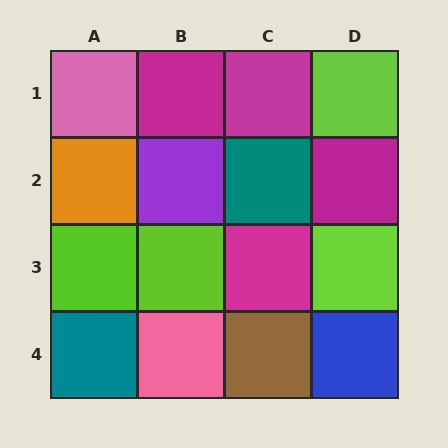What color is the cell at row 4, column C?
Brown.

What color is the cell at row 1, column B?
Magenta.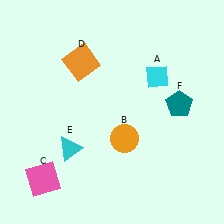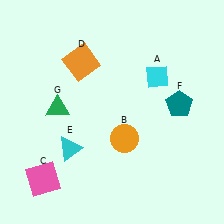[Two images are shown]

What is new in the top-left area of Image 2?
A green triangle (G) was added in the top-left area of Image 2.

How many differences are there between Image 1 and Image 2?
There is 1 difference between the two images.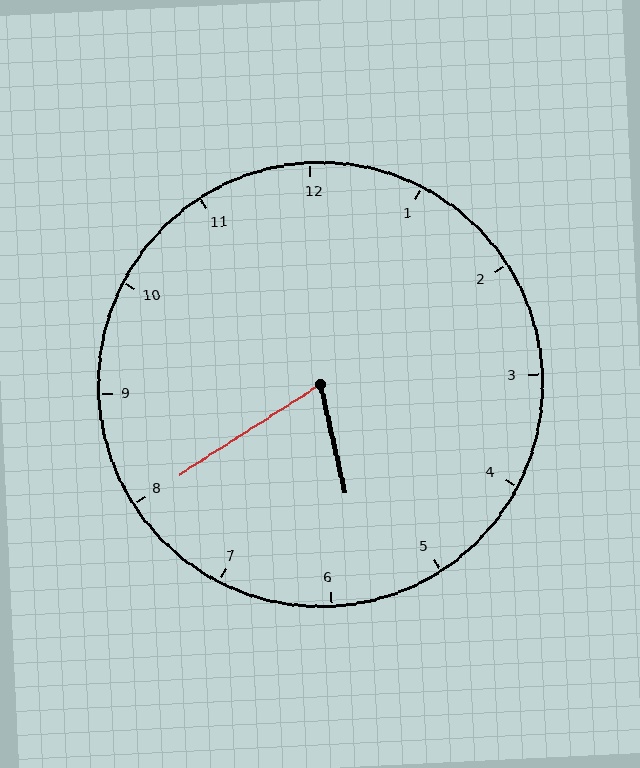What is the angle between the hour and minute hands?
Approximately 70 degrees.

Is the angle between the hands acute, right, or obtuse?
It is acute.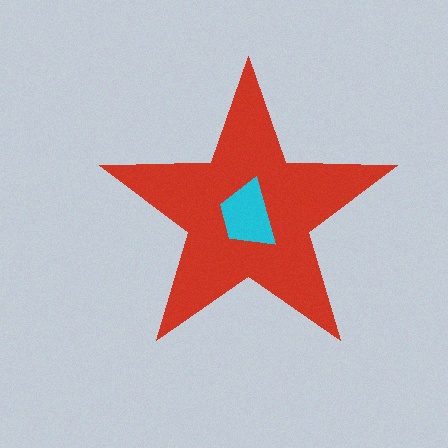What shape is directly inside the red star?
The cyan trapezoid.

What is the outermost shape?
The red star.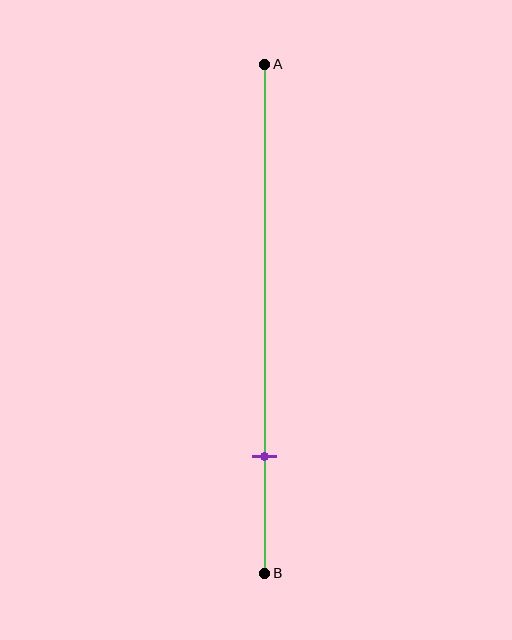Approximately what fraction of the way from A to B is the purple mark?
The purple mark is approximately 75% of the way from A to B.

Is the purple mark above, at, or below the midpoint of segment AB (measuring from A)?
The purple mark is below the midpoint of segment AB.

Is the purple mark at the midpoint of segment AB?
No, the mark is at about 75% from A, not at the 50% midpoint.